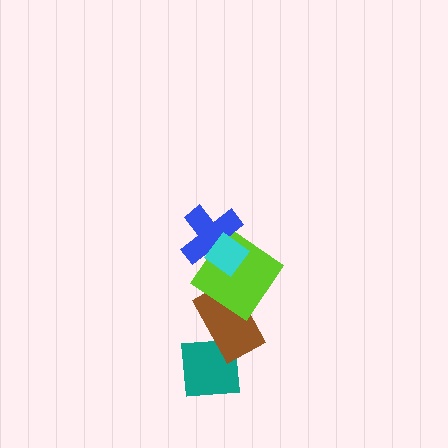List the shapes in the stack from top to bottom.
From top to bottom: the cyan diamond, the blue cross, the lime diamond, the brown rectangle, the teal square.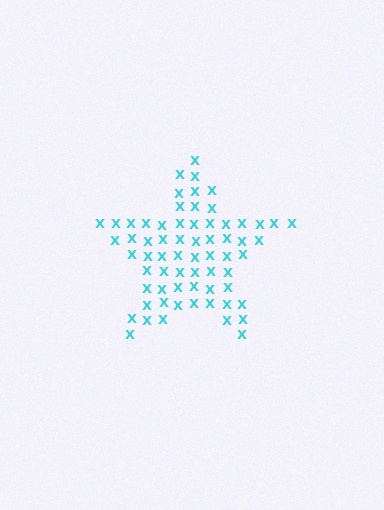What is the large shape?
The large shape is a star.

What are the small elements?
The small elements are letter X's.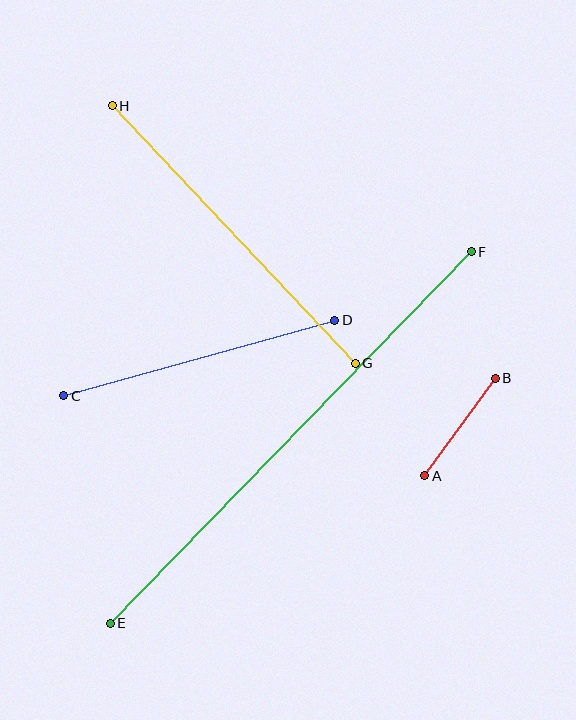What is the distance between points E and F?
The distance is approximately 518 pixels.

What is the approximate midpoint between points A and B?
The midpoint is at approximately (460, 427) pixels.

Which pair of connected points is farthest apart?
Points E and F are farthest apart.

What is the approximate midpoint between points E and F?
The midpoint is at approximately (291, 438) pixels.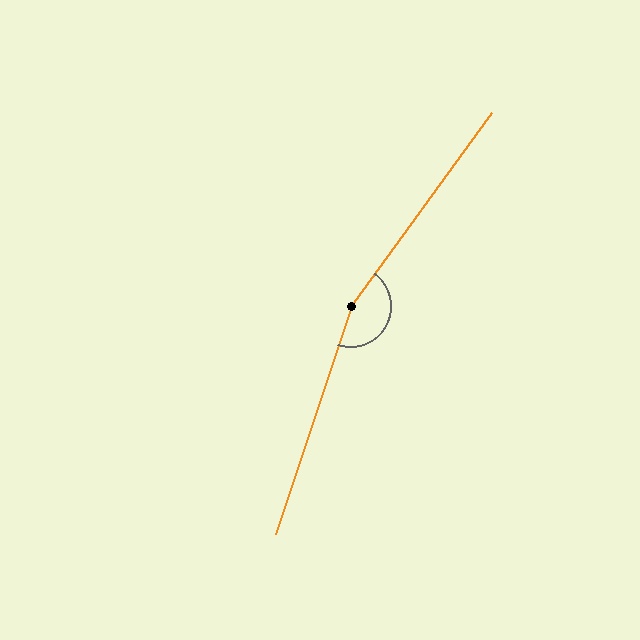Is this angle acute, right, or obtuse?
It is obtuse.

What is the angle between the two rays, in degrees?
Approximately 162 degrees.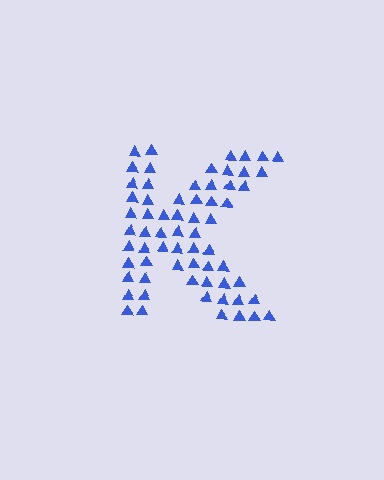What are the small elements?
The small elements are triangles.